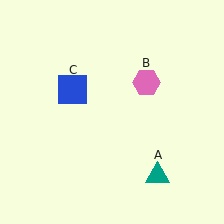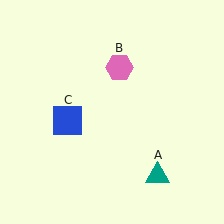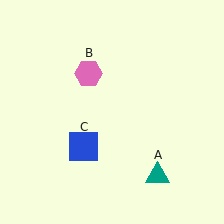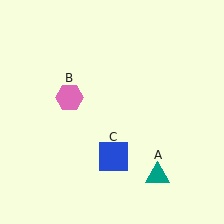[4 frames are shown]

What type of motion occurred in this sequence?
The pink hexagon (object B), blue square (object C) rotated counterclockwise around the center of the scene.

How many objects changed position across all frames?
2 objects changed position: pink hexagon (object B), blue square (object C).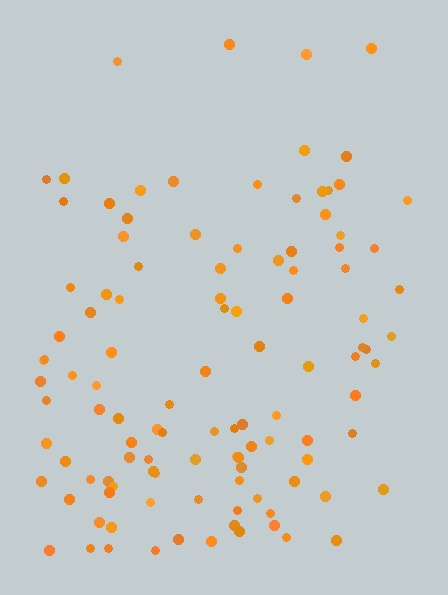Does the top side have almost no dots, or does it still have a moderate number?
Still a moderate number, just noticeably fewer than the bottom.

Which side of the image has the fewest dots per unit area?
The top.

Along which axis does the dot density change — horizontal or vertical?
Vertical.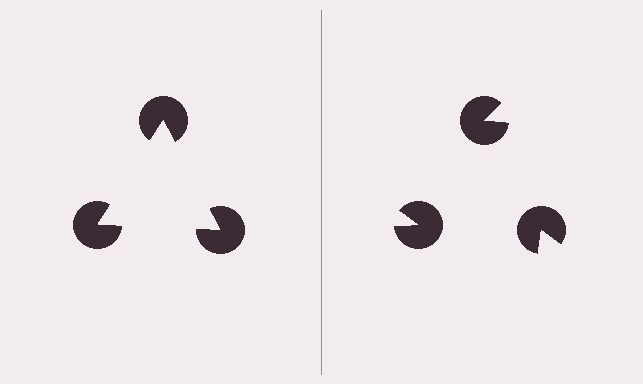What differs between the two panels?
The pac-man discs are positioned identically on both sides; only the wedge orientations differ. On the left they align to a triangle; on the right they are misaligned.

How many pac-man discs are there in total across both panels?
6 — 3 on each side.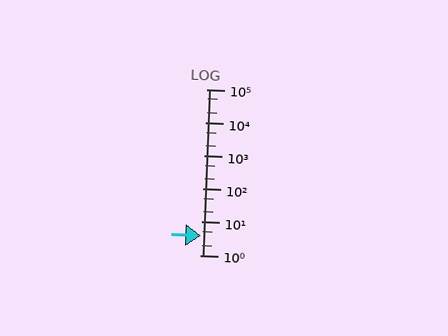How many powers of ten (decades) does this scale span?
The scale spans 5 decades, from 1 to 100000.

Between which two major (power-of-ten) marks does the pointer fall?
The pointer is between 1 and 10.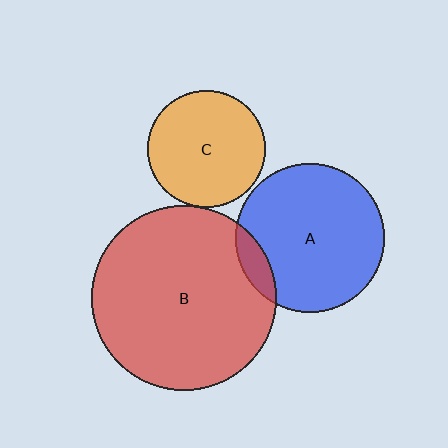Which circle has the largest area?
Circle B (red).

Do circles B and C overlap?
Yes.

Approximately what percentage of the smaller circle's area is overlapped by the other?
Approximately 5%.